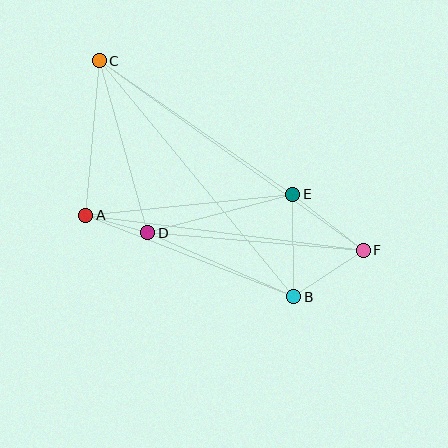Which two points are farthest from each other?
Points C and F are farthest from each other.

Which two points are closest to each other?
Points A and D are closest to each other.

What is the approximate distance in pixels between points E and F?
The distance between E and F is approximately 90 pixels.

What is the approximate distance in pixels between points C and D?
The distance between C and D is approximately 179 pixels.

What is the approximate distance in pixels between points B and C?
The distance between B and C is approximately 305 pixels.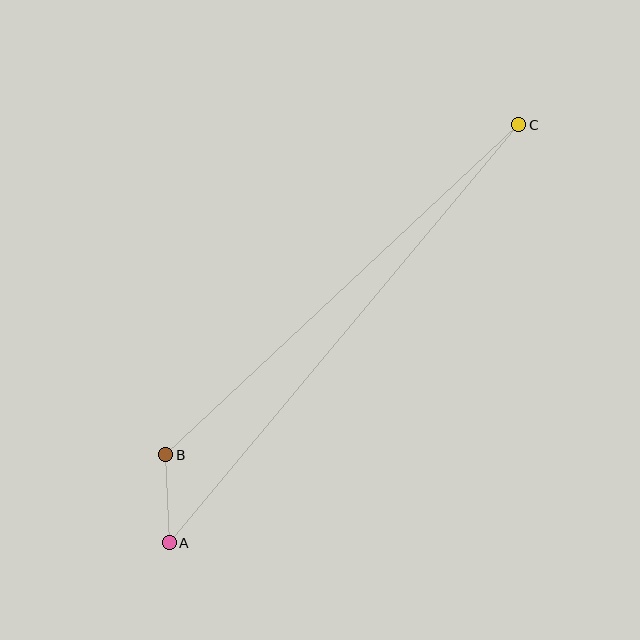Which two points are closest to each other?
Points A and B are closest to each other.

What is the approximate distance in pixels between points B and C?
The distance between B and C is approximately 483 pixels.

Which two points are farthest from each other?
Points A and C are farthest from each other.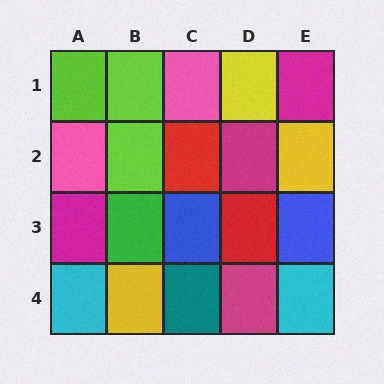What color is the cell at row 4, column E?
Cyan.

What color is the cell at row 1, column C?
Pink.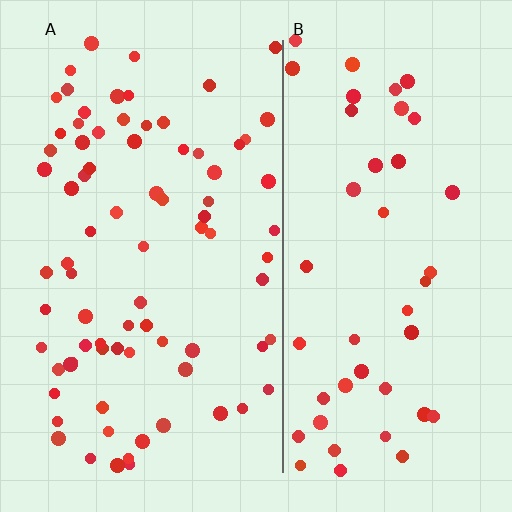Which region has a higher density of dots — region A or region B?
A (the left).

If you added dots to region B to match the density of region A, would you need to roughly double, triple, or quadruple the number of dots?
Approximately double.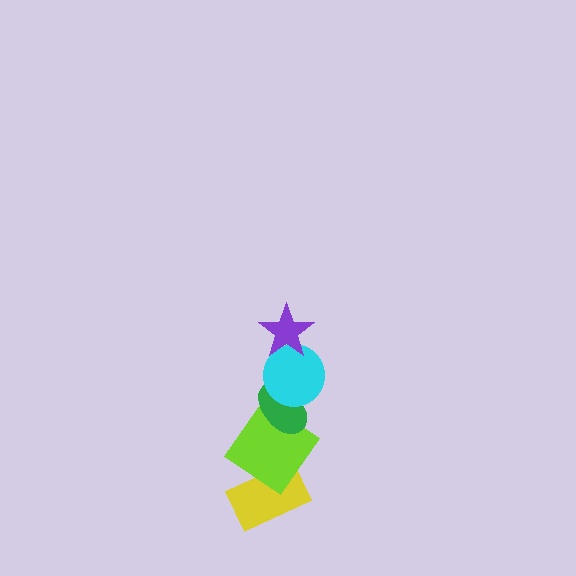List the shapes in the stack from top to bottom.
From top to bottom: the purple star, the cyan circle, the green ellipse, the lime diamond, the yellow rectangle.